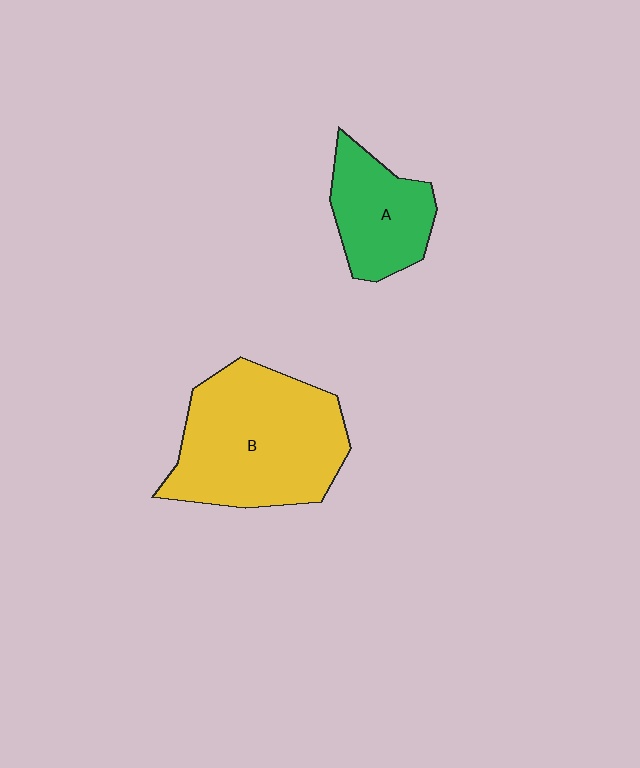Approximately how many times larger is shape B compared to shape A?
Approximately 2.0 times.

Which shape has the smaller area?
Shape A (green).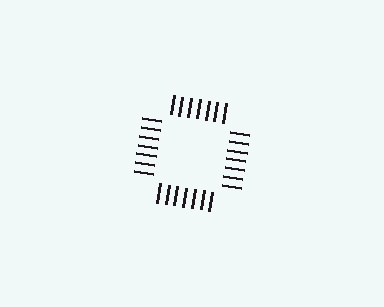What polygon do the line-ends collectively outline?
An illusory square — the line segments terminate on its edges but no continuous stroke is drawn.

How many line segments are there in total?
28 — 7 along each of the 4 edges.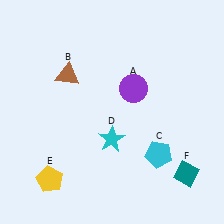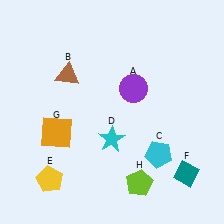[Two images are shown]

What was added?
An orange square (G), a lime pentagon (H) were added in Image 2.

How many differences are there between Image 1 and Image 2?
There are 2 differences between the two images.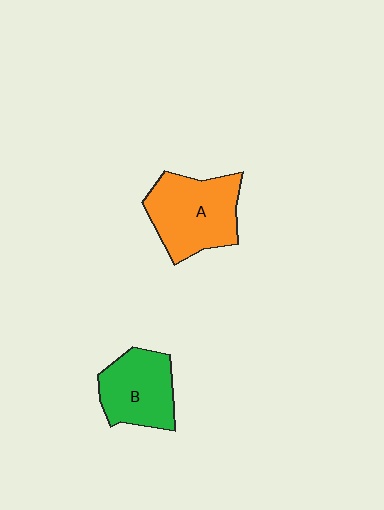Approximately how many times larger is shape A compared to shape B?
Approximately 1.3 times.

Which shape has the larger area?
Shape A (orange).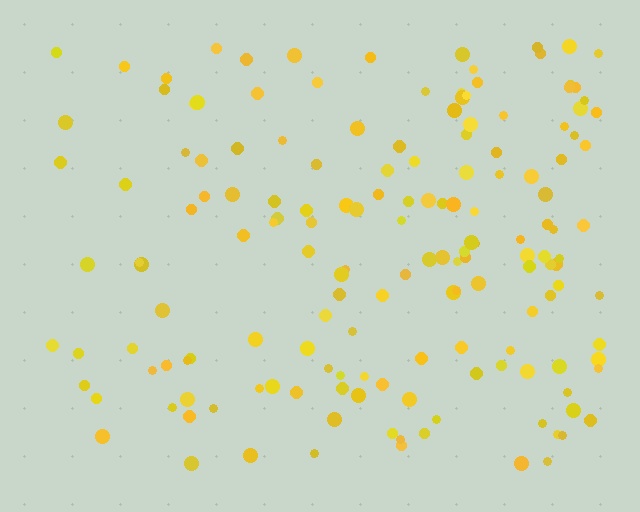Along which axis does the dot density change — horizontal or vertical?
Horizontal.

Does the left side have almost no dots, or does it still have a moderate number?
Still a moderate number, just noticeably fewer than the right.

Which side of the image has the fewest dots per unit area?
The left.